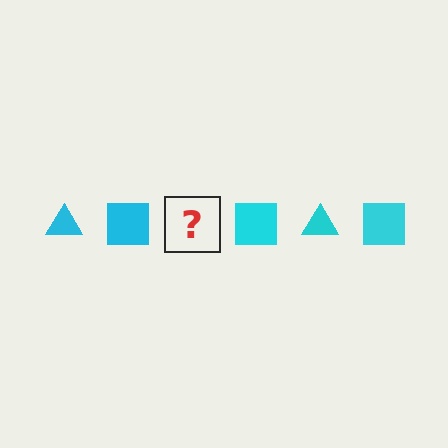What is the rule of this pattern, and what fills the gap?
The rule is that the pattern cycles through triangle, square shapes in cyan. The gap should be filled with a cyan triangle.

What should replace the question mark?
The question mark should be replaced with a cyan triangle.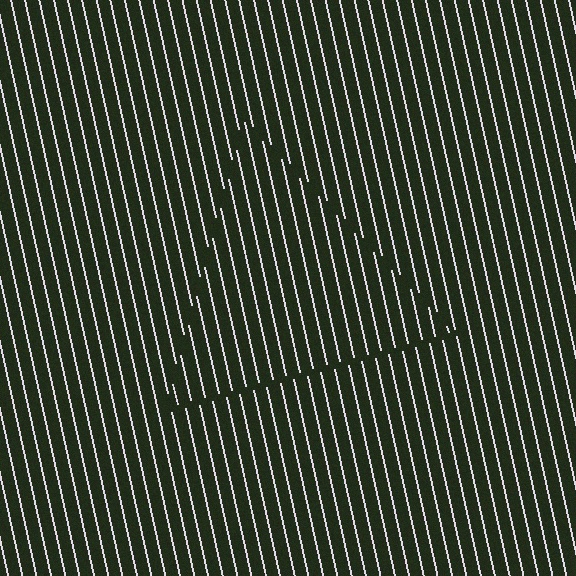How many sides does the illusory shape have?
3 sides — the line-ends trace a triangle.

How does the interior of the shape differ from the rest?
The interior of the shape contains the same grating, shifted by half a period — the contour is defined by the phase discontinuity where line-ends from the inner and outer gratings abut.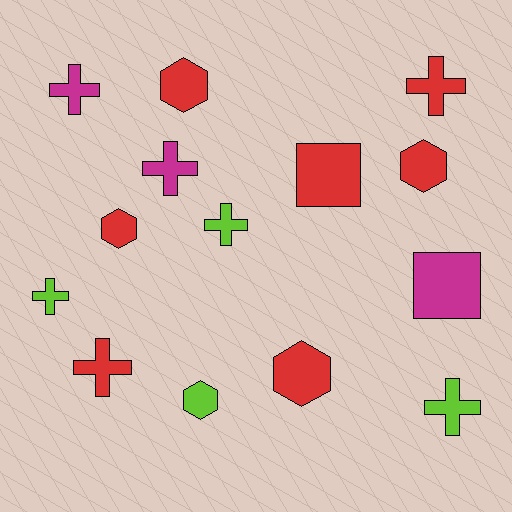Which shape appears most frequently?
Cross, with 7 objects.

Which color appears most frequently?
Red, with 7 objects.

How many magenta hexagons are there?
There are no magenta hexagons.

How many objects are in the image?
There are 14 objects.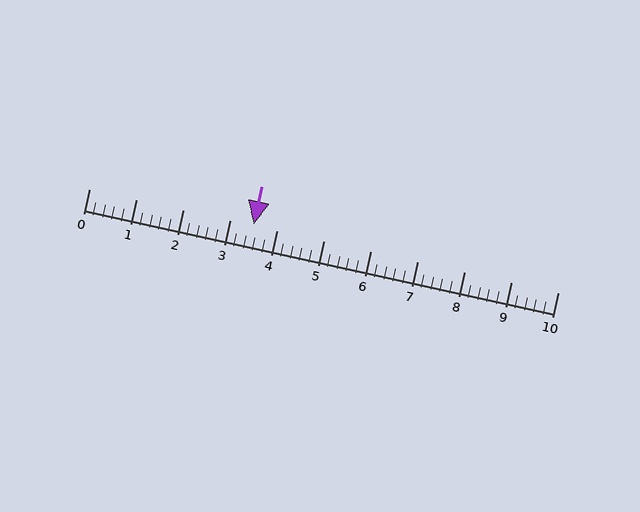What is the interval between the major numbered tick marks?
The major tick marks are spaced 1 units apart.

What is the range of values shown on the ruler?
The ruler shows values from 0 to 10.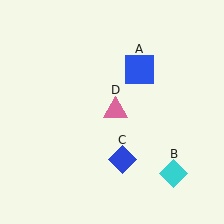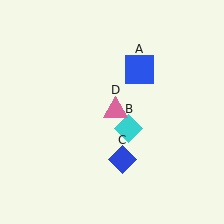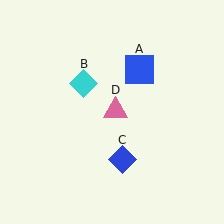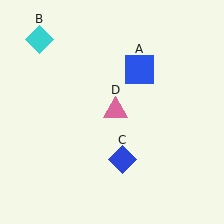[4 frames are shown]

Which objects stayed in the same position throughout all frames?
Blue square (object A) and blue diamond (object C) and pink triangle (object D) remained stationary.